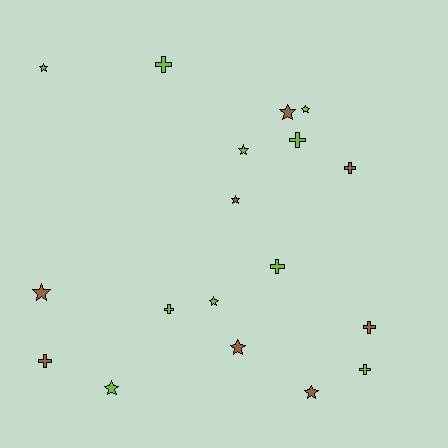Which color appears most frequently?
Lime, with 10 objects.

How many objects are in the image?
There are 18 objects.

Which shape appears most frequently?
Star, with 10 objects.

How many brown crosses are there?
There are 3 brown crosses.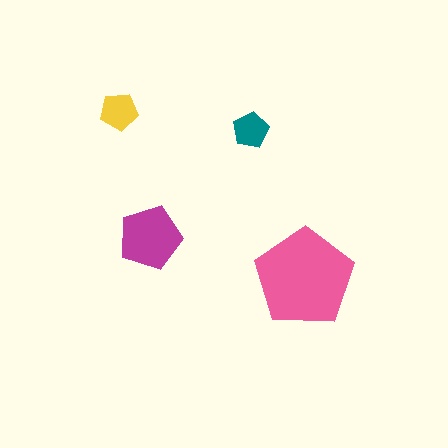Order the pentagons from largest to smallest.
the pink one, the magenta one, the yellow one, the teal one.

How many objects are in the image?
There are 4 objects in the image.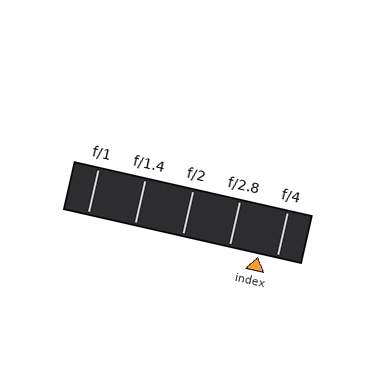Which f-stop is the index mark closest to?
The index mark is closest to f/4.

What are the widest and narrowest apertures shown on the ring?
The widest aperture shown is f/1 and the narrowest is f/4.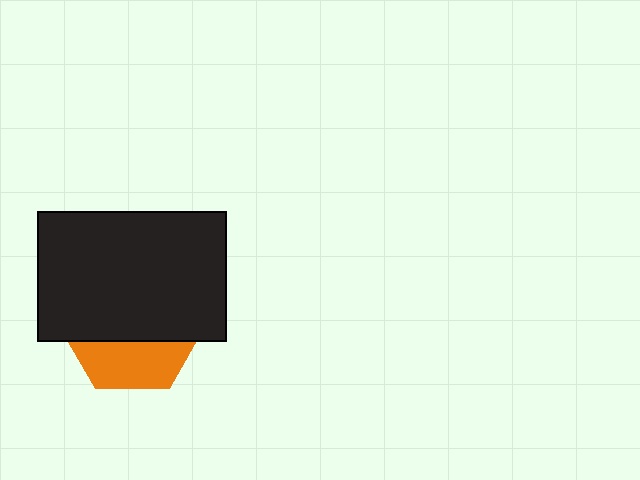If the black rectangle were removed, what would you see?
You would see the complete orange hexagon.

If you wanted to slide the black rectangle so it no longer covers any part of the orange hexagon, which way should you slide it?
Slide it up — that is the most direct way to separate the two shapes.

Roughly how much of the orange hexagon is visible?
A small part of it is visible (roughly 33%).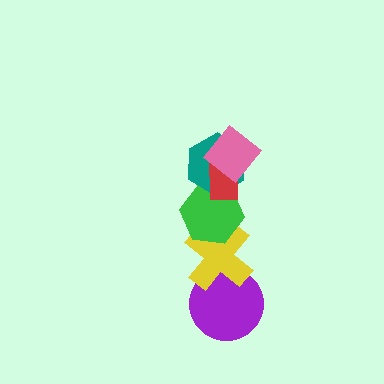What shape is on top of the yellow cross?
The green hexagon is on top of the yellow cross.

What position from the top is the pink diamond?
The pink diamond is 1st from the top.